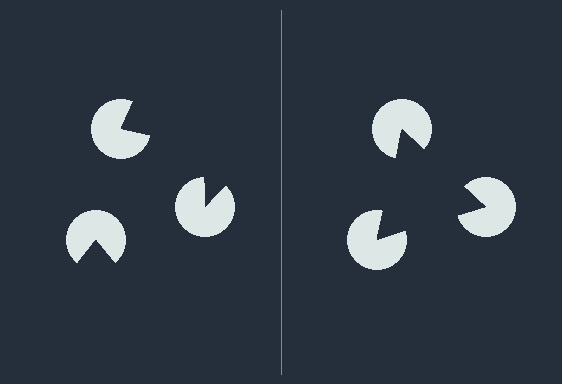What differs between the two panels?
The pac-man discs are positioned identically on both sides; only the wedge orientations differ. On the right they align to a triangle; on the left they are misaligned.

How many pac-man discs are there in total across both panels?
6 — 3 on each side.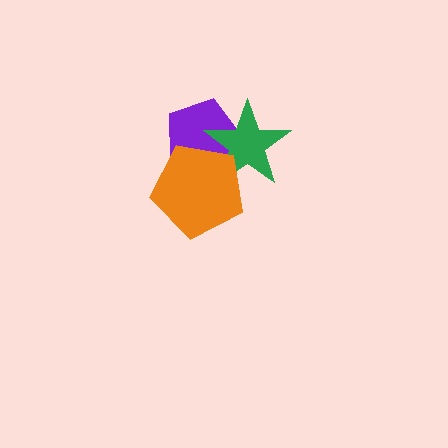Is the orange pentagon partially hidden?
No, no other shape covers it.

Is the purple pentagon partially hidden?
Yes, it is partially covered by another shape.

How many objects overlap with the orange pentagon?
2 objects overlap with the orange pentagon.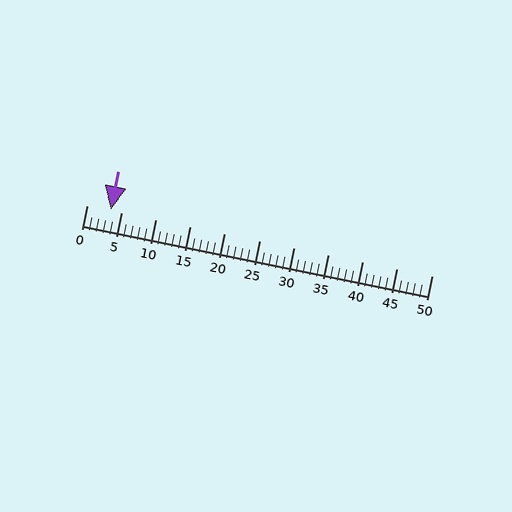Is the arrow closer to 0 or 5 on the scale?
The arrow is closer to 5.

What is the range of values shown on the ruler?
The ruler shows values from 0 to 50.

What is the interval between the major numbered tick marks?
The major tick marks are spaced 5 units apart.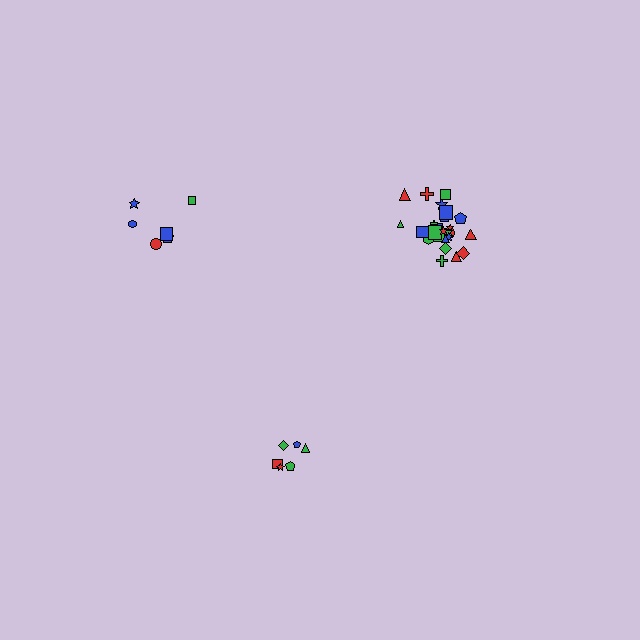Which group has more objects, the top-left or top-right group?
The top-right group.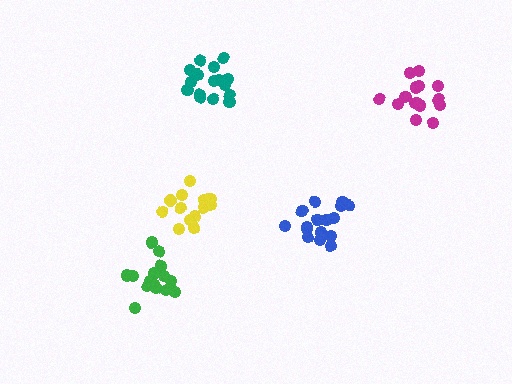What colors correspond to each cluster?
The clusters are colored: yellow, blue, magenta, teal, green.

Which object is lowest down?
The green cluster is bottommost.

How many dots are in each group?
Group 1: 15 dots, Group 2: 16 dots, Group 3: 14 dots, Group 4: 17 dots, Group 5: 16 dots (78 total).